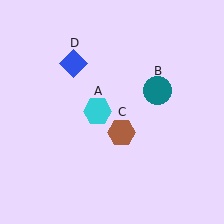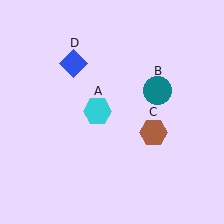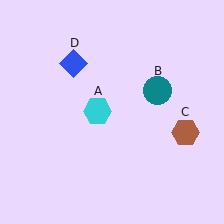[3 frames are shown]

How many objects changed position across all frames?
1 object changed position: brown hexagon (object C).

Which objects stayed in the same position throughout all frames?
Cyan hexagon (object A) and teal circle (object B) and blue diamond (object D) remained stationary.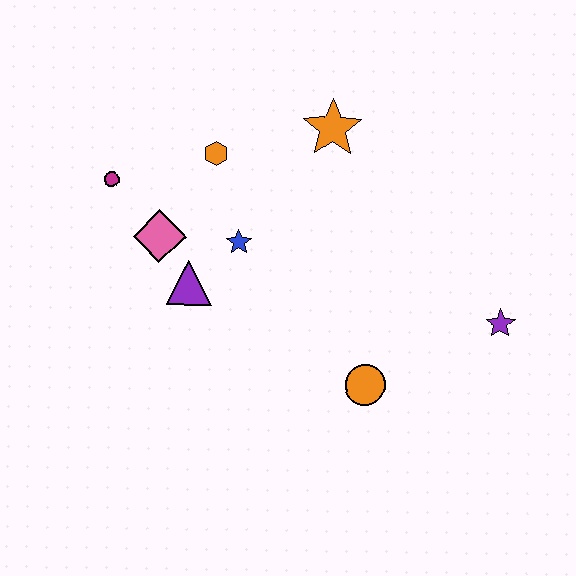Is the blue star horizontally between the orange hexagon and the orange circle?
Yes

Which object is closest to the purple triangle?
The pink diamond is closest to the purple triangle.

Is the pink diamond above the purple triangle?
Yes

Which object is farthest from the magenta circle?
The purple star is farthest from the magenta circle.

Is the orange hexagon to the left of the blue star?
Yes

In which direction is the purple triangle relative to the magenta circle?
The purple triangle is below the magenta circle.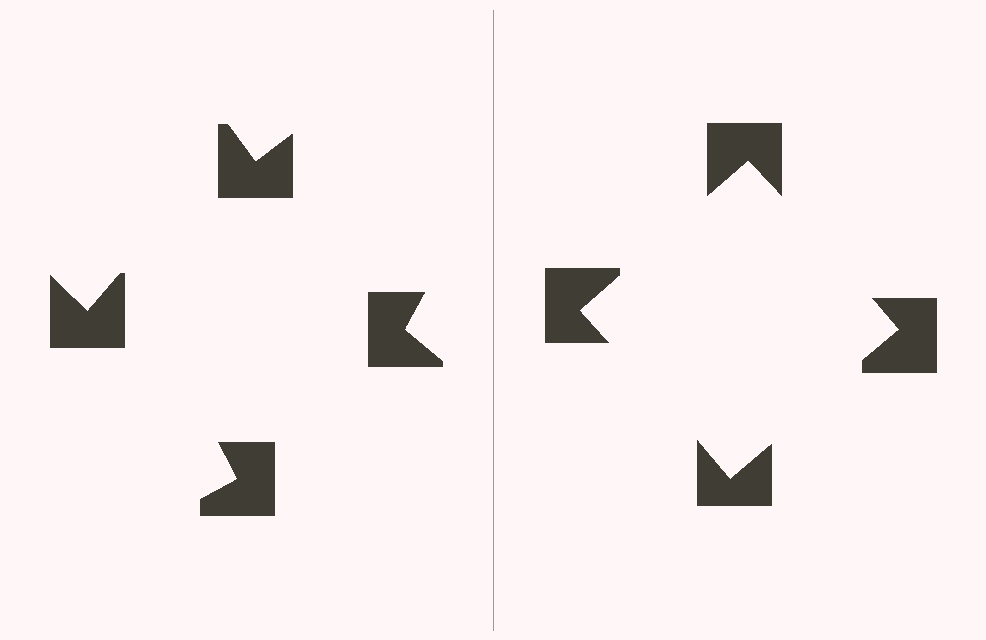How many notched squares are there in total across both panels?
8 — 4 on each side.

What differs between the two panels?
The notched squares are positioned identically on both sides; only the wedge orientations differ. On the right they align to a square; on the left they are misaligned.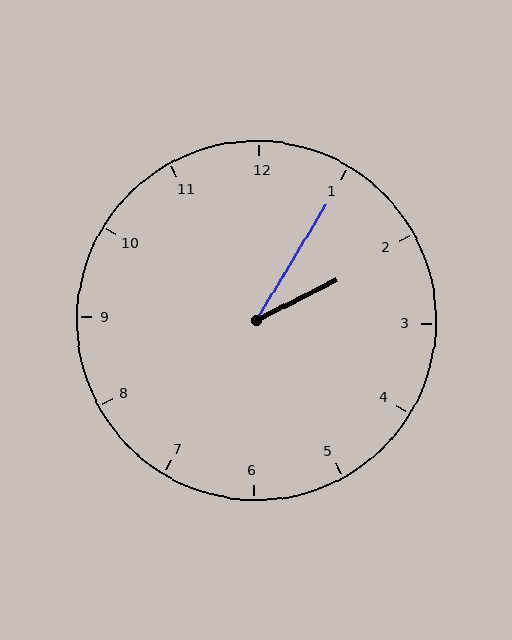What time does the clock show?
2:05.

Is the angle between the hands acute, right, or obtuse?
It is acute.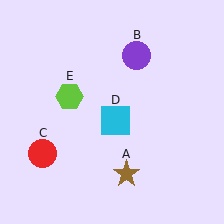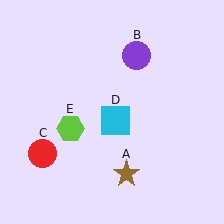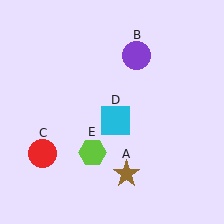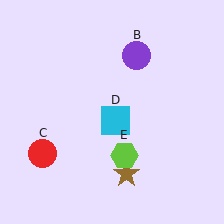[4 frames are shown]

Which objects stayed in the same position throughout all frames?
Brown star (object A) and purple circle (object B) and red circle (object C) and cyan square (object D) remained stationary.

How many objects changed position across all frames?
1 object changed position: lime hexagon (object E).